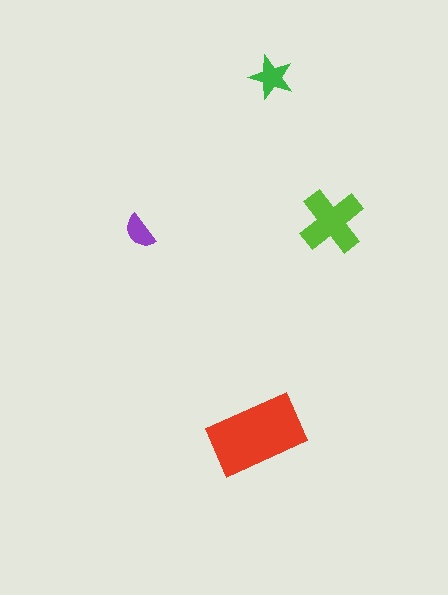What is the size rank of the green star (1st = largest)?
3rd.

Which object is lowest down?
The red rectangle is bottommost.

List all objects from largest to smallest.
The red rectangle, the lime cross, the green star, the purple semicircle.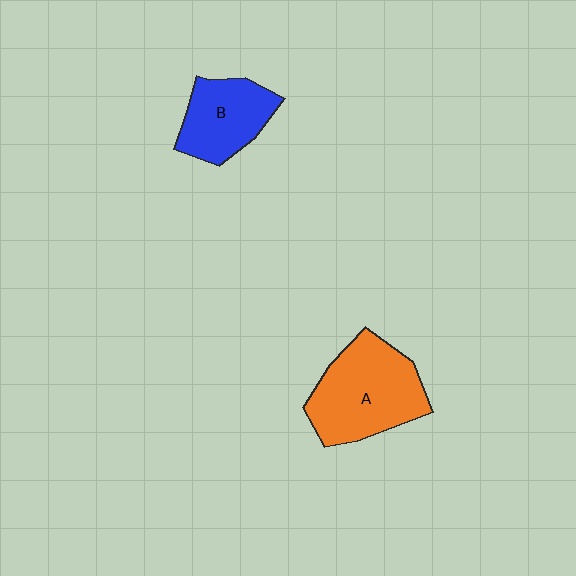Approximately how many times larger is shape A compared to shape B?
Approximately 1.5 times.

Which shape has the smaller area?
Shape B (blue).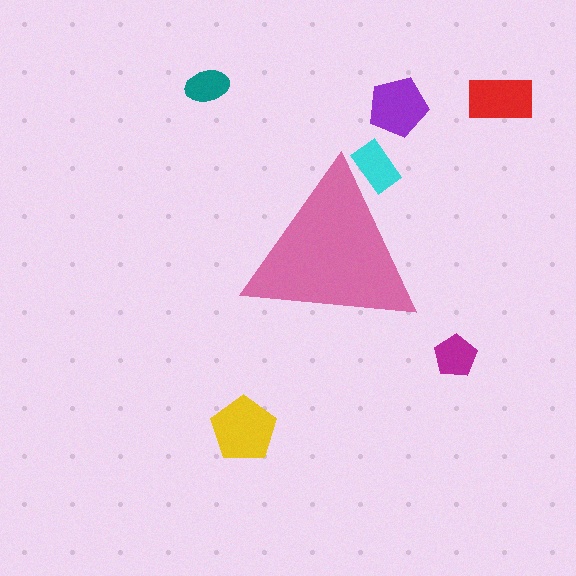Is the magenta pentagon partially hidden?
No, the magenta pentagon is fully visible.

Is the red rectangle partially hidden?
No, the red rectangle is fully visible.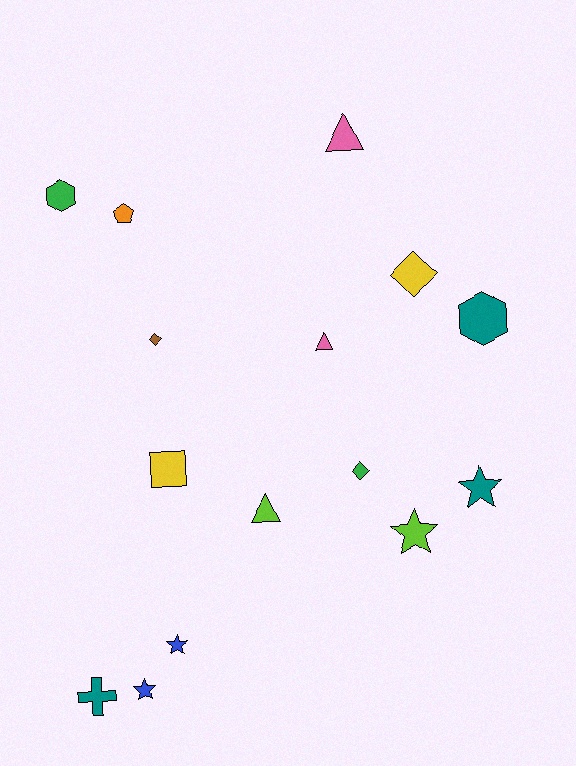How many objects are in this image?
There are 15 objects.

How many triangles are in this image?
There are 3 triangles.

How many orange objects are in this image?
There is 1 orange object.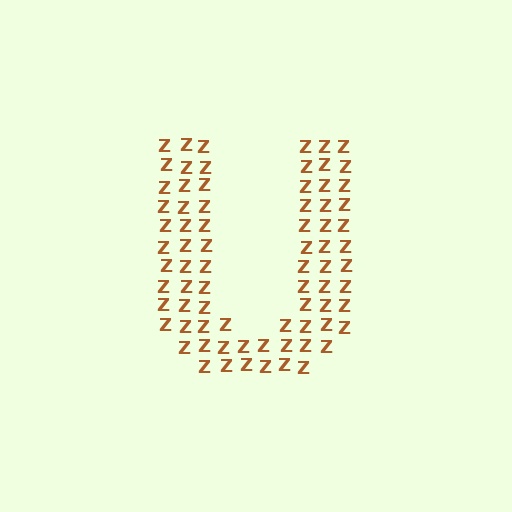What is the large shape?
The large shape is the letter U.